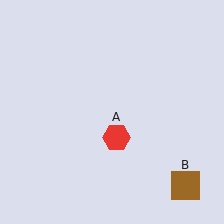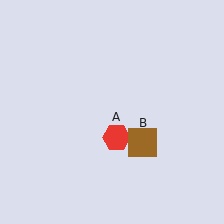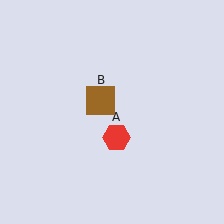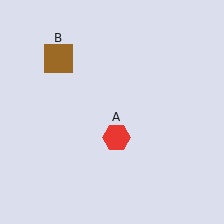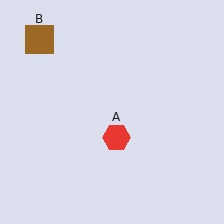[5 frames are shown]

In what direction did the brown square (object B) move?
The brown square (object B) moved up and to the left.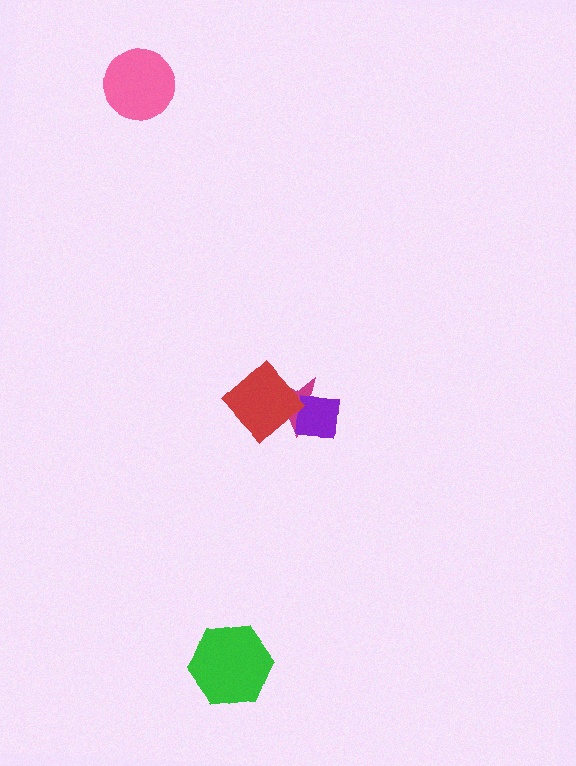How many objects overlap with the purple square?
1 object overlaps with the purple square.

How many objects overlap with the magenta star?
2 objects overlap with the magenta star.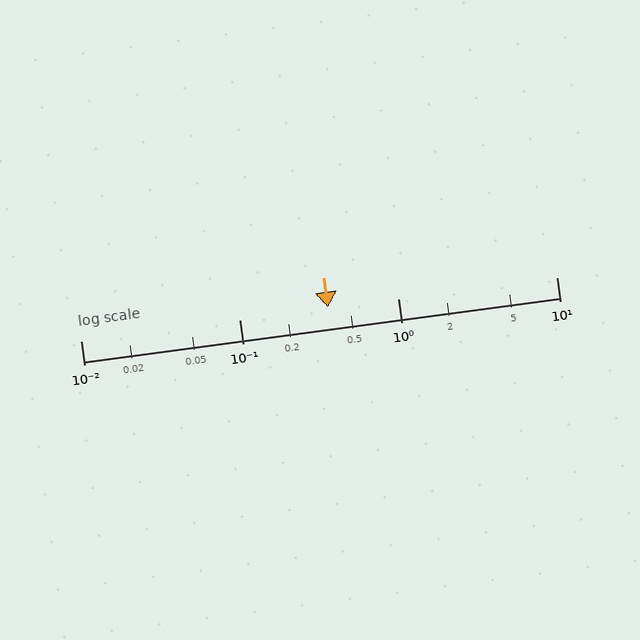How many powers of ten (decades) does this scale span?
The scale spans 3 decades, from 0.01 to 10.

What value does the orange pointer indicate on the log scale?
The pointer indicates approximately 0.36.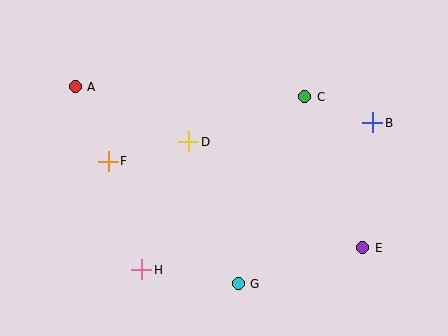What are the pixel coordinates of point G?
Point G is at (238, 284).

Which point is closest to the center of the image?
Point D at (189, 142) is closest to the center.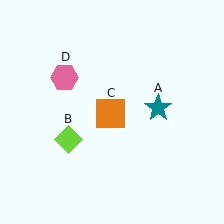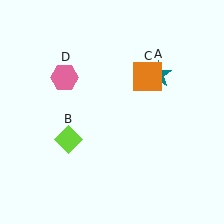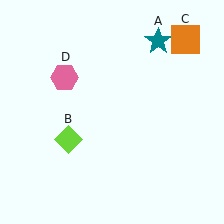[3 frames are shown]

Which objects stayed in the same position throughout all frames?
Lime diamond (object B) and pink hexagon (object D) remained stationary.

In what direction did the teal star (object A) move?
The teal star (object A) moved up.